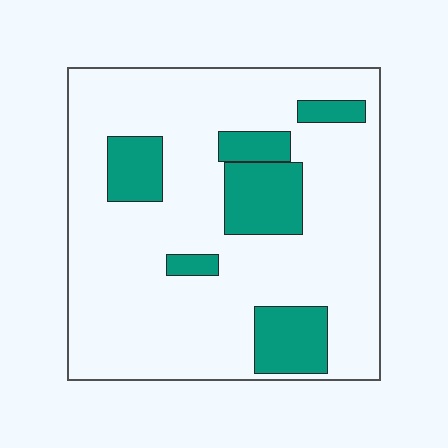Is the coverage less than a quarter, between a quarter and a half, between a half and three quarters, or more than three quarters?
Less than a quarter.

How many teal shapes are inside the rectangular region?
6.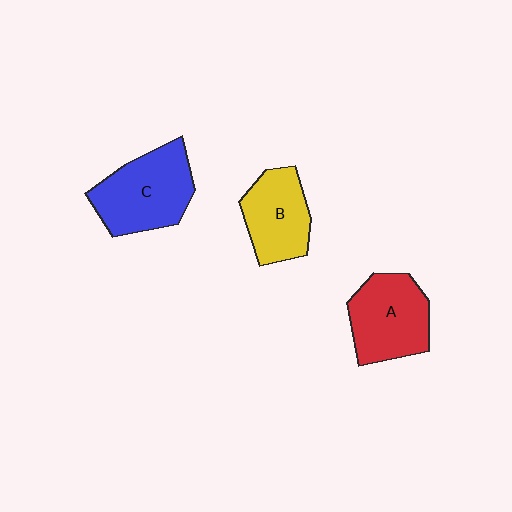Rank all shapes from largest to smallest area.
From largest to smallest: C (blue), A (red), B (yellow).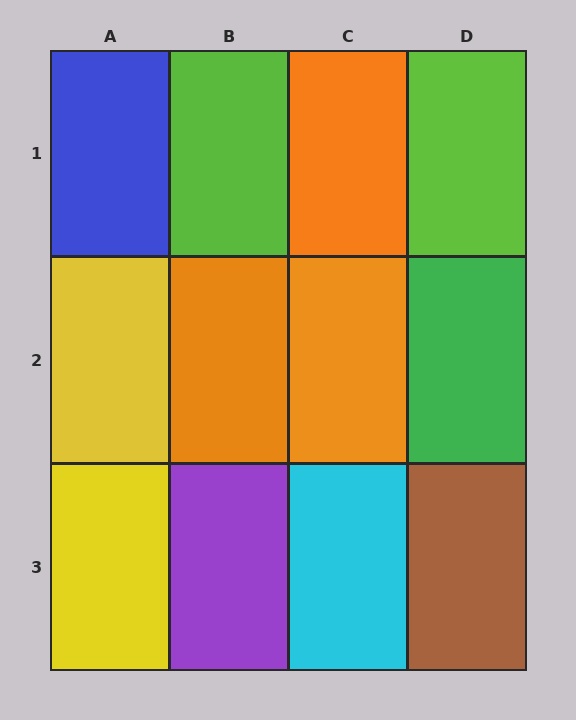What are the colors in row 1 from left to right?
Blue, lime, orange, lime.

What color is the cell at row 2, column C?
Orange.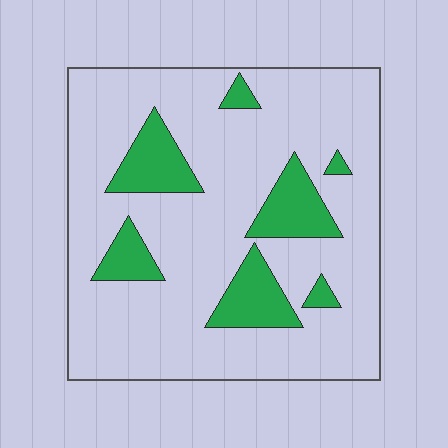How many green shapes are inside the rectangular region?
7.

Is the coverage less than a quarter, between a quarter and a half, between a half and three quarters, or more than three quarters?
Less than a quarter.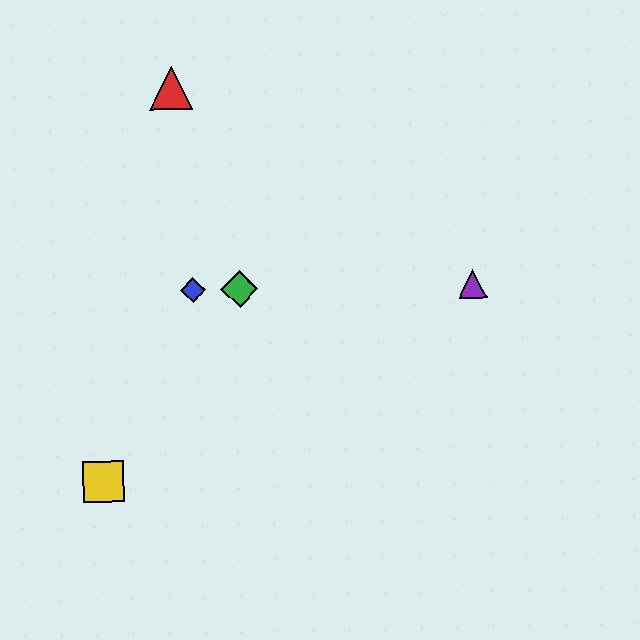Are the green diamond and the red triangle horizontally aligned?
No, the green diamond is at y≈289 and the red triangle is at y≈88.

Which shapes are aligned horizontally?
The blue diamond, the green diamond, the purple triangle are aligned horizontally.